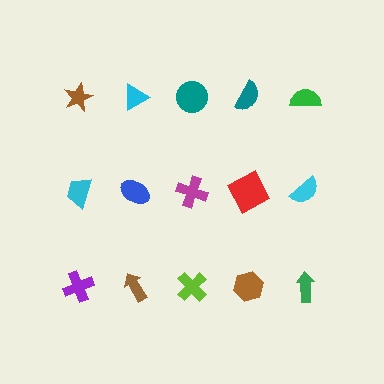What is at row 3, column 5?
A green arrow.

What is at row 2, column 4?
A red square.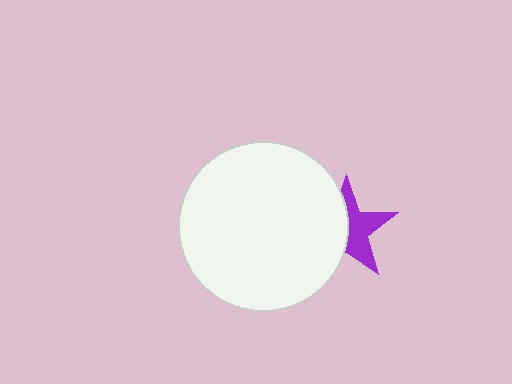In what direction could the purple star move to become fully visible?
The purple star could move right. That would shift it out from behind the white circle entirely.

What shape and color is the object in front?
The object in front is a white circle.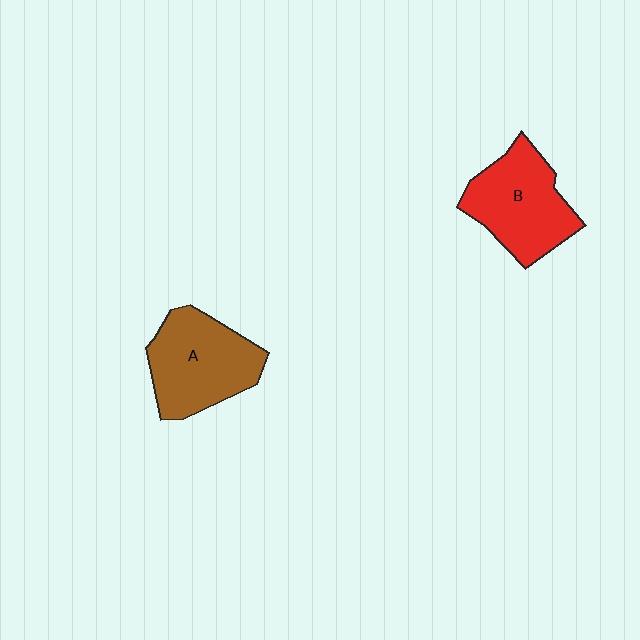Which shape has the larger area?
Shape A (brown).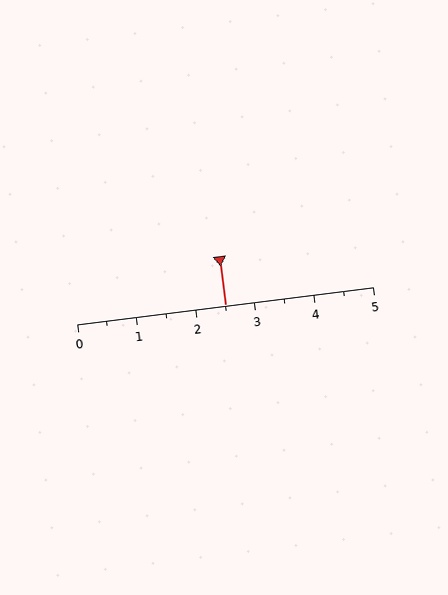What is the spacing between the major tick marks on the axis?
The major ticks are spaced 1 apart.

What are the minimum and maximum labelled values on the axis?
The axis runs from 0 to 5.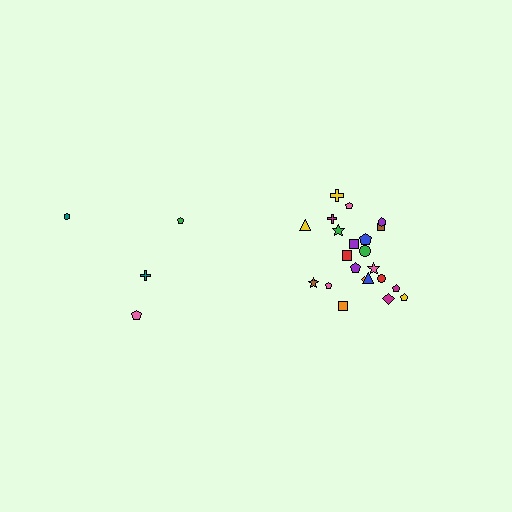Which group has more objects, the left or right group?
The right group.